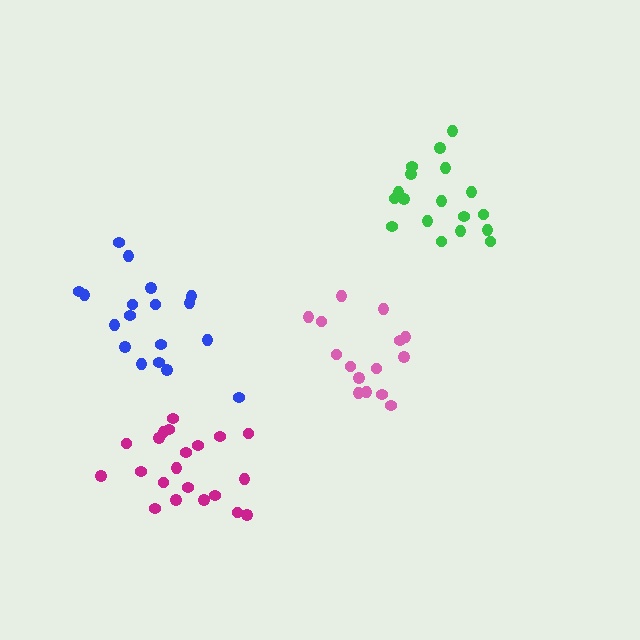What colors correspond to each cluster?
The clusters are colored: magenta, blue, pink, green.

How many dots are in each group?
Group 1: 21 dots, Group 2: 18 dots, Group 3: 15 dots, Group 4: 18 dots (72 total).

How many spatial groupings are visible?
There are 4 spatial groupings.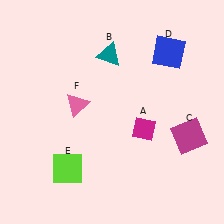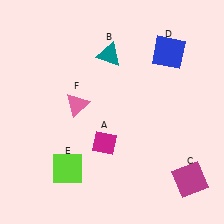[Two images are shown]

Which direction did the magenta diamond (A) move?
The magenta diamond (A) moved left.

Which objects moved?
The objects that moved are: the magenta diamond (A), the magenta square (C).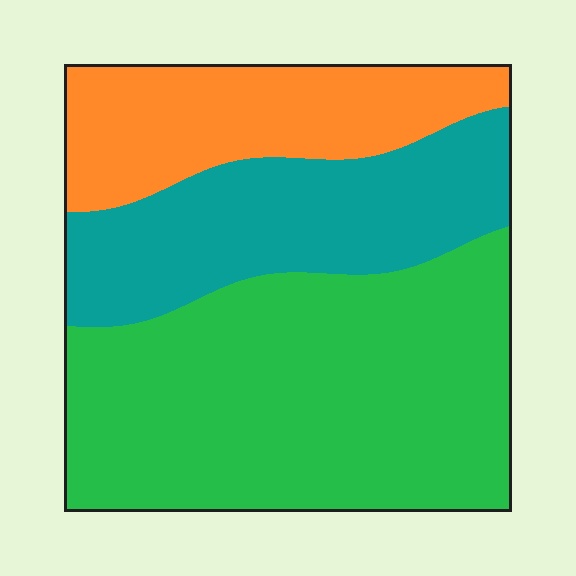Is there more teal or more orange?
Teal.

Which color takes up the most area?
Green, at roughly 50%.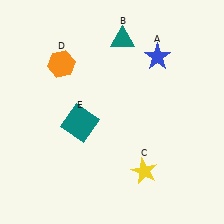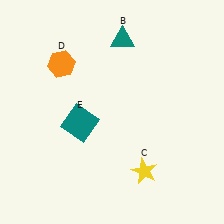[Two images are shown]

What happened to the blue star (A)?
The blue star (A) was removed in Image 2. It was in the top-right area of Image 1.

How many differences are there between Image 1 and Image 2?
There is 1 difference between the two images.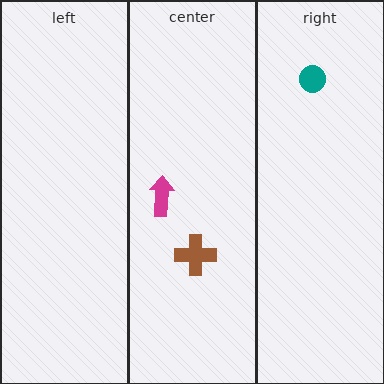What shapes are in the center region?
The magenta arrow, the brown cross.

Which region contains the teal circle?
The right region.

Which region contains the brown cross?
The center region.